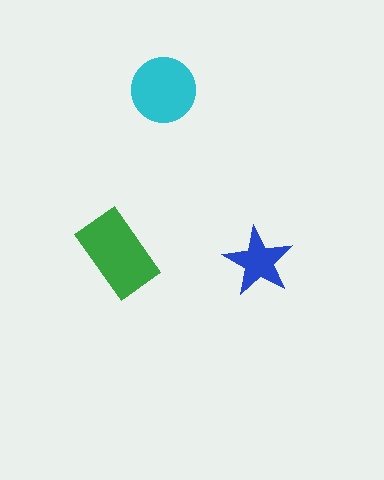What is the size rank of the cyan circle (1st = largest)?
2nd.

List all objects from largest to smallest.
The green rectangle, the cyan circle, the blue star.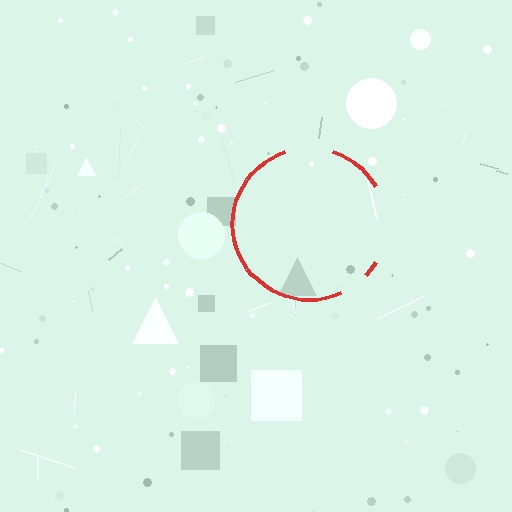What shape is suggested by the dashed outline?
The dashed outline suggests a circle.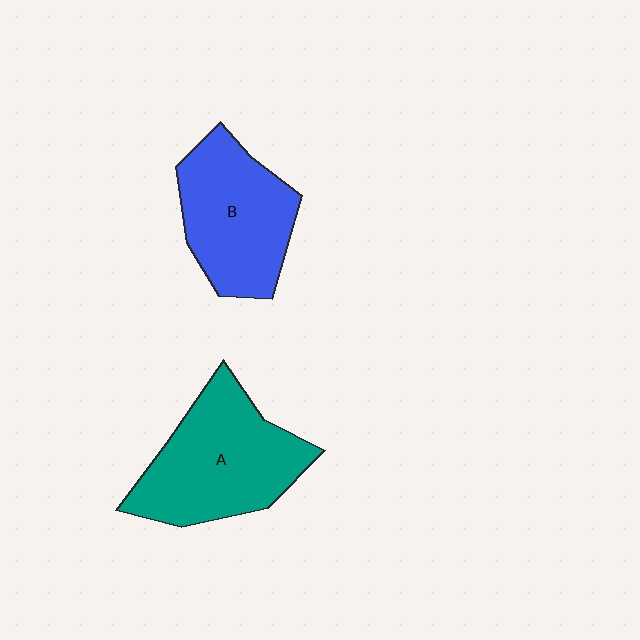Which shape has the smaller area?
Shape B (blue).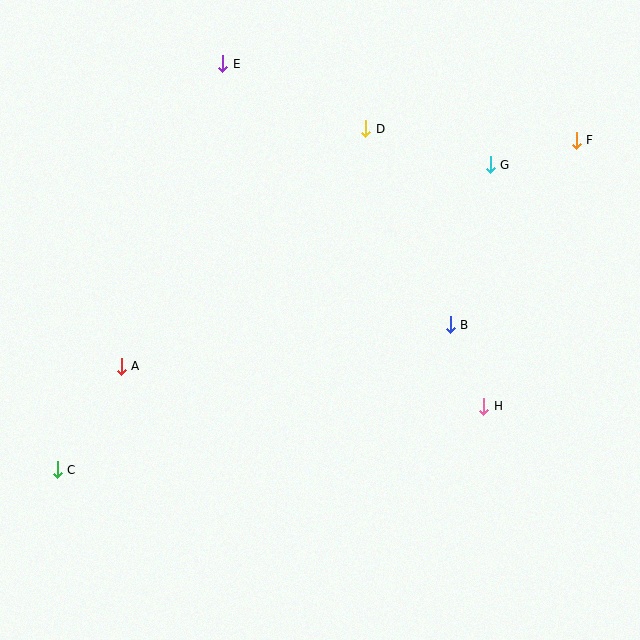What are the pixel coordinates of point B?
Point B is at (450, 325).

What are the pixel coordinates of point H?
Point H is at (484, 406).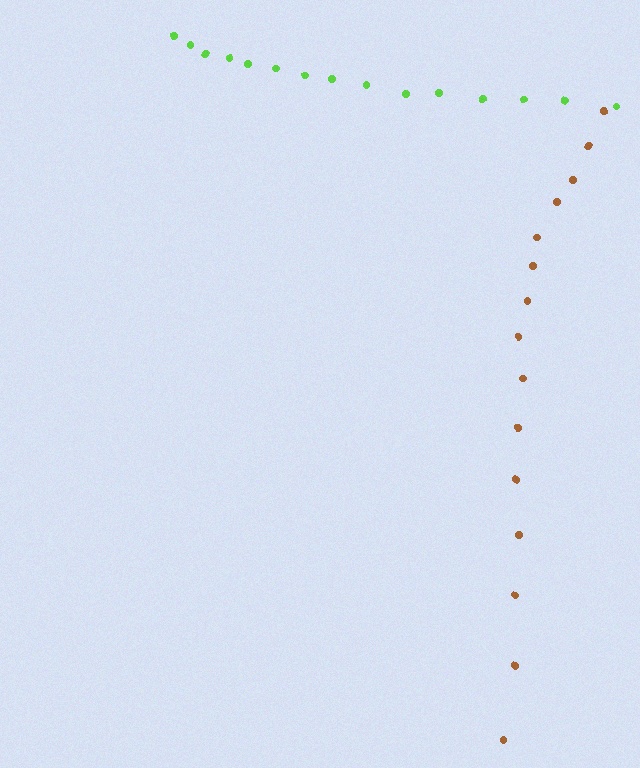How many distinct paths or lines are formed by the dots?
There are 2 distinct paths.